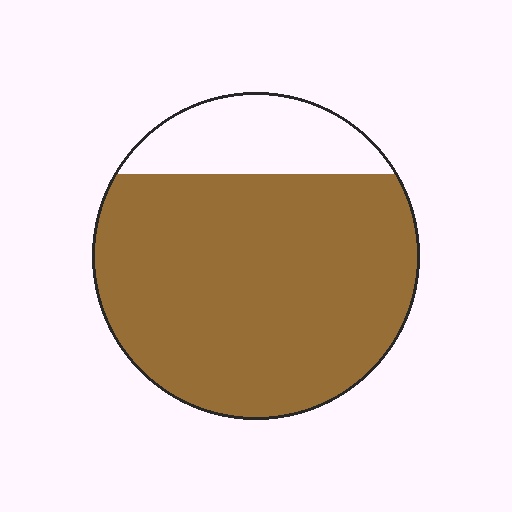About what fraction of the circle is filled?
About four fifths (4/5).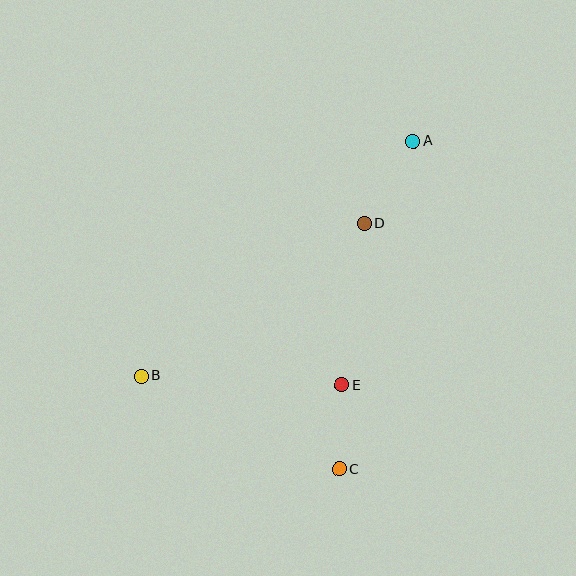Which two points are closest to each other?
Points C and E are closest to each other.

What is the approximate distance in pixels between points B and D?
The distance between B and D is approximately 271 pixels.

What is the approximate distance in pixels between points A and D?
The distance between A and D is approximately 96 pixels.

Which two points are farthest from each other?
Points A and B are farthest from each other.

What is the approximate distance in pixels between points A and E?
The distance between A and E is approximately 255 pixels.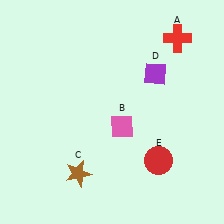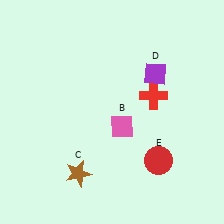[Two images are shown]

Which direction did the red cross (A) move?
The red cross (A) moved down.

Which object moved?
The red cross (A) moved down.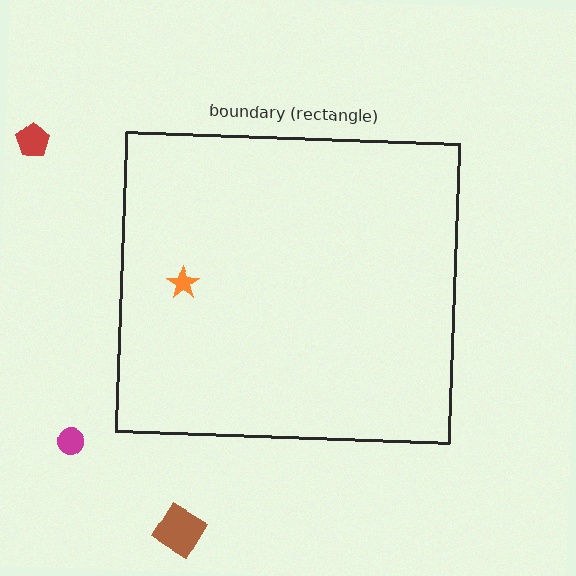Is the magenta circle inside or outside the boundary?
Outside.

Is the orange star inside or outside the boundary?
Inside.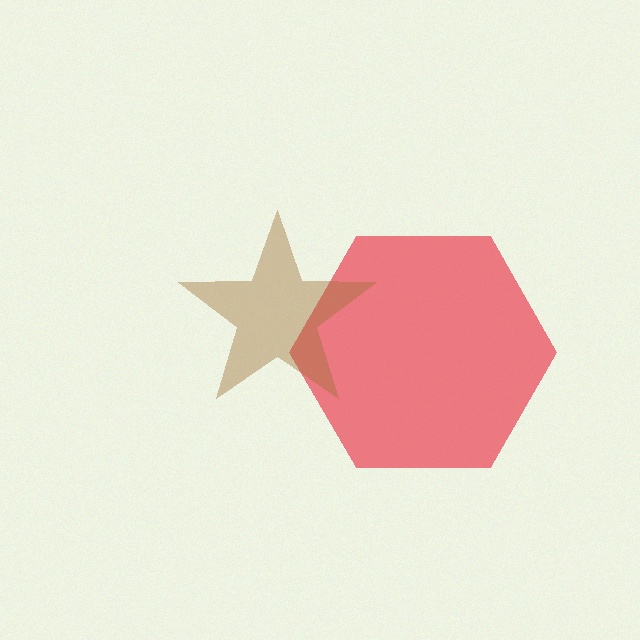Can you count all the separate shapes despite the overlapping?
Yes, there are 2 separate shapes.